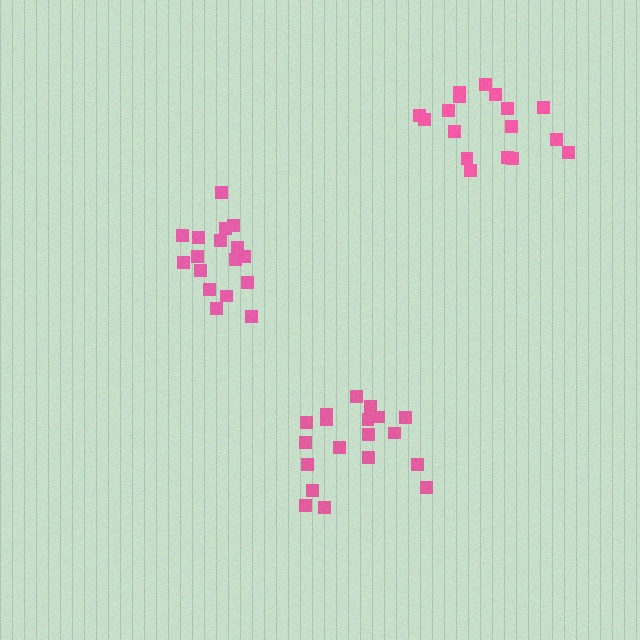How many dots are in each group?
Group 1: 19 dots, Group 2: 17 dots, Group 3: 17 dots (53 total).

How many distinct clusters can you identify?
There are 3 distinct clusters.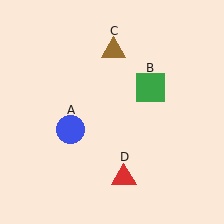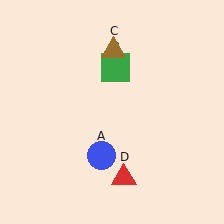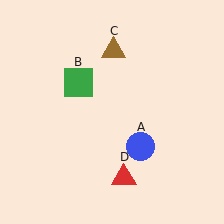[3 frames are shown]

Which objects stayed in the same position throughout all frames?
Brown triangle (object C) and red triangle (object D) remained stationary.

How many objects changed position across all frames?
2 objects changed position: blue circle (object A), green square (object B).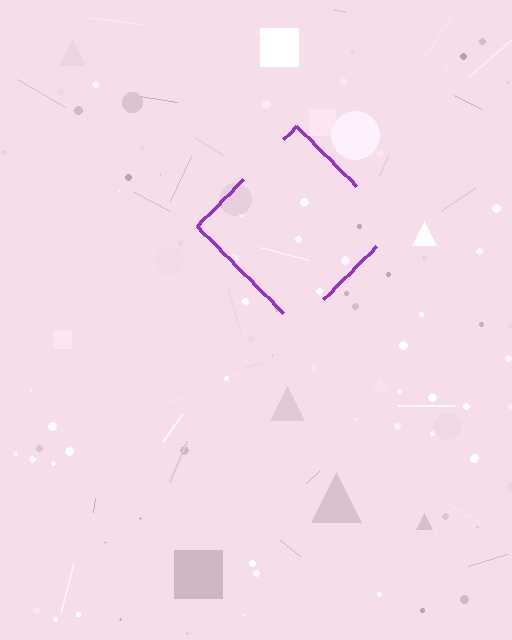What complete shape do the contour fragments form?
The contour fragments form a diamond.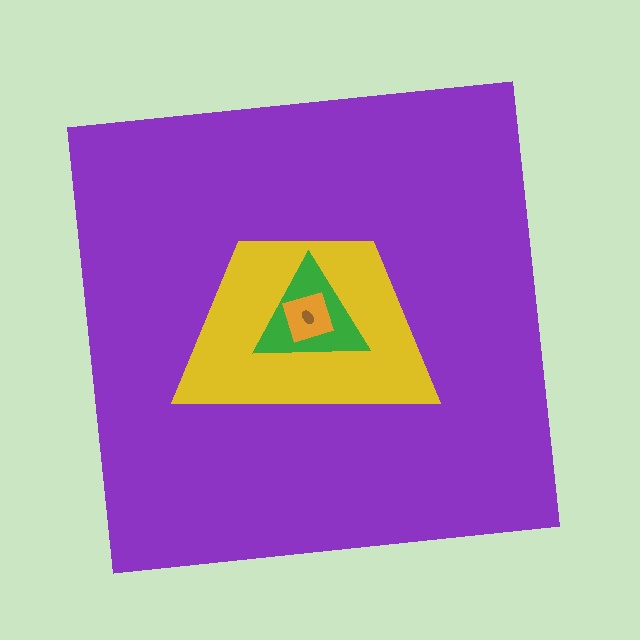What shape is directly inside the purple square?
The yellow trapezoid.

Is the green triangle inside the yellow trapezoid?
Yes.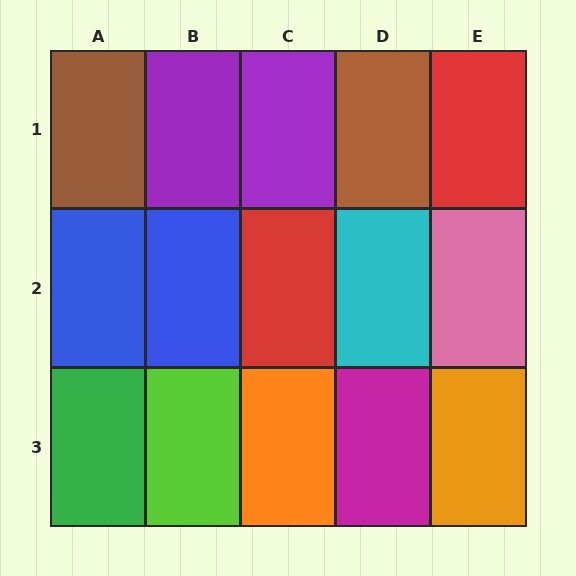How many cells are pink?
1 cell is pink.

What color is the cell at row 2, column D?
Cyan.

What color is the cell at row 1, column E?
Red.